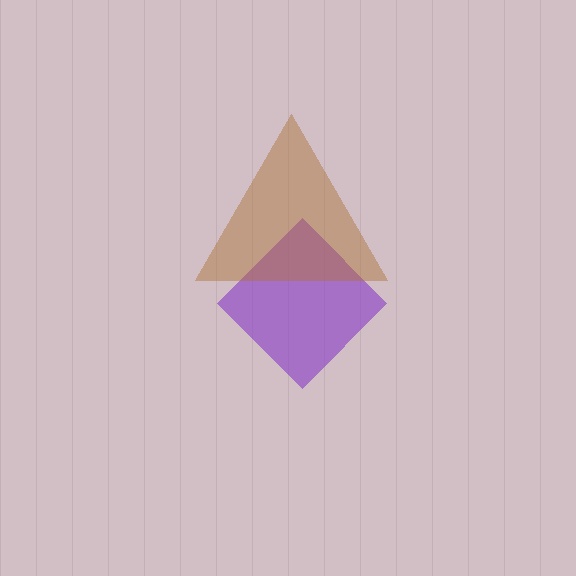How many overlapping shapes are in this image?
There are 2 overlapping shapes in the image.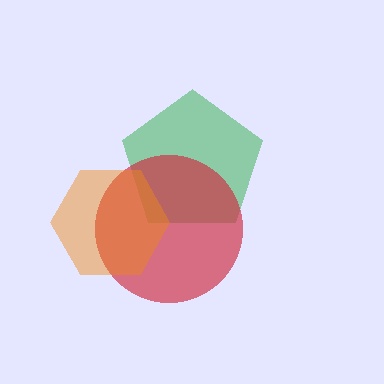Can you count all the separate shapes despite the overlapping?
Yes, there are 3 separate shapes.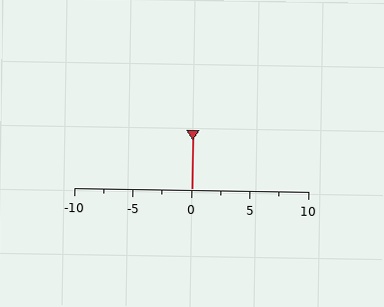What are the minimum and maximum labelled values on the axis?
The axis runs from -10 to 10.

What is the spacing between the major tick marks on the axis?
The major ticks are spaced 5 apart.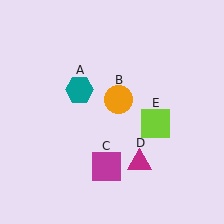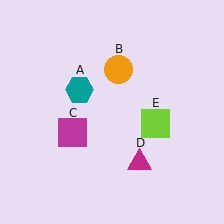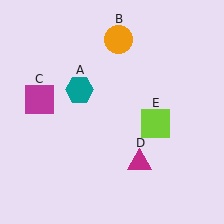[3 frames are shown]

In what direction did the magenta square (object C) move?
The magenta square (object C) moved up and to the left.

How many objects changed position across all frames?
2 objects changed position: orange circle (object B), magenta square (object C).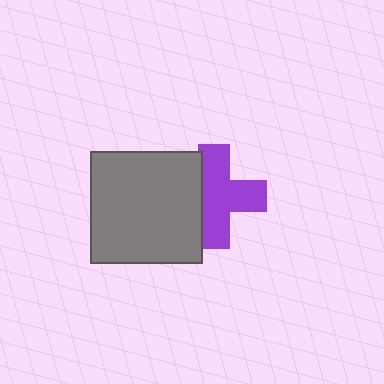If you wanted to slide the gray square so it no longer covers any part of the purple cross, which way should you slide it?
Slide it left — that is the most direct way to separate the two shapes.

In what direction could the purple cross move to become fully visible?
The purple cross could move right. That would shift it out from behind the gray square entirely.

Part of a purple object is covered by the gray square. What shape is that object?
It is a cross.